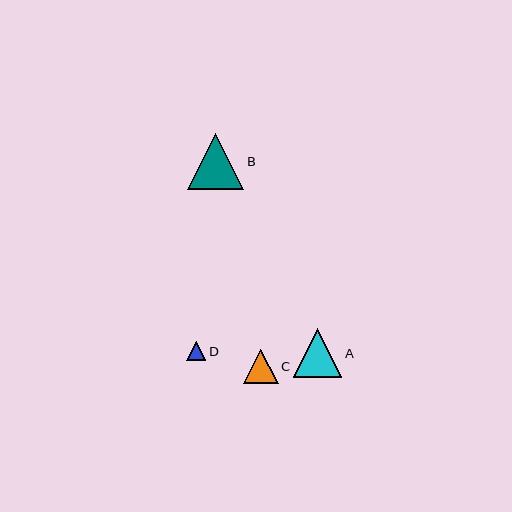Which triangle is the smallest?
Triangle D is the smallest with a size of approximately 19 pixels.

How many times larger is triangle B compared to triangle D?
Triangle B is approximately 2.9 times the size of triangle D.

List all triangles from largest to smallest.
From largest to smallest: B, A, C, D.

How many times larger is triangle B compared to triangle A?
Triangle B is approximately 1.1 times the size of triangle A.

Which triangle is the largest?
Triangle B is the largest with a size of approximately 56 pixels.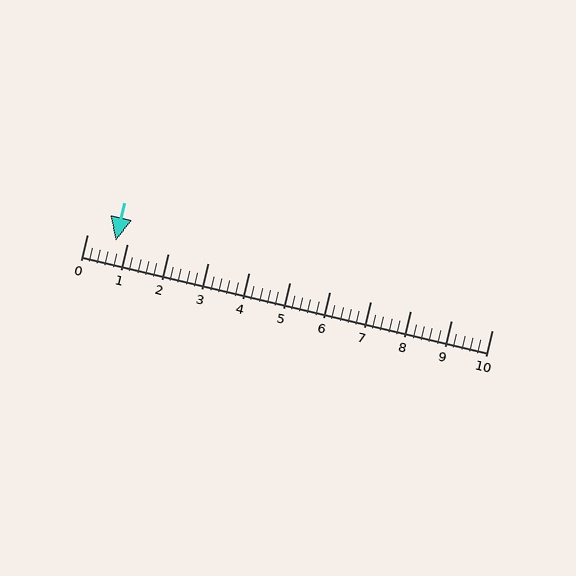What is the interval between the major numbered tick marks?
The major tick marks are spaced 1 units apart.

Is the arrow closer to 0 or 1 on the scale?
The arrow is closer to 1.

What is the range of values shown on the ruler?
The ruler shows values from 0 to 10.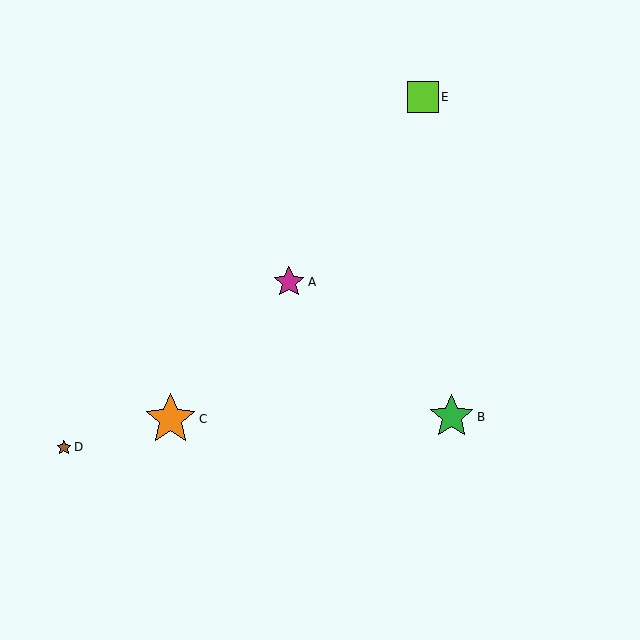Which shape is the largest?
The orange star (labeled C) is the largest.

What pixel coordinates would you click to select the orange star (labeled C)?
Click at (171, 419) to select the orange star C.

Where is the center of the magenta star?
The center of the magenta star is at (289, 282).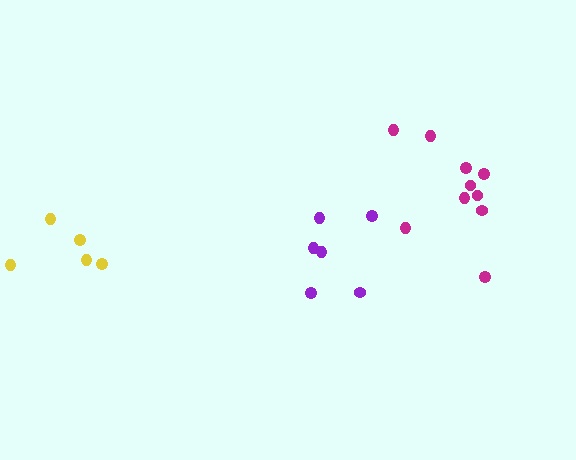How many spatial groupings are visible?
There are 3 spatial groupings.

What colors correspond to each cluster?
The clusters are colored: purple, yellow, magenta.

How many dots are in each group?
Group 1: 6 dots, Group 2: 5 dots, Group 3: 10 dots (21 total).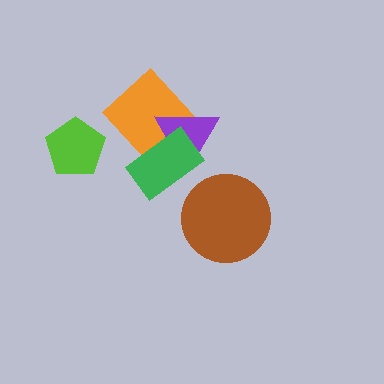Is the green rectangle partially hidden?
No, no other shape covers it.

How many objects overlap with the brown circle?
0 objects overlap with the brown circle.